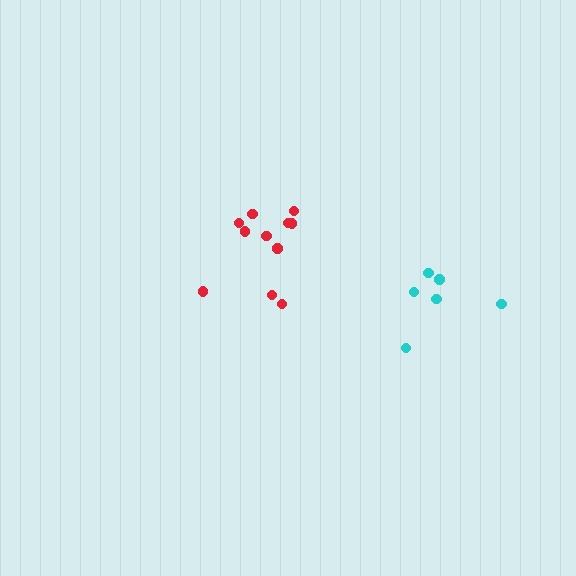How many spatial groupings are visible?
There are 2 spatial groupings.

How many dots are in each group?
Group 1: 6 dots, Group 2: 11 dots (17 total).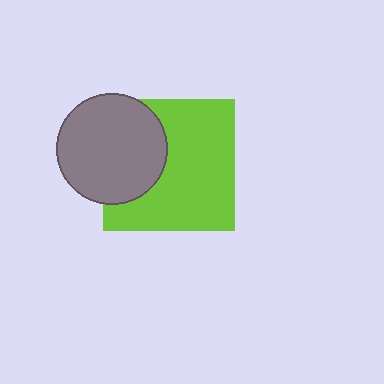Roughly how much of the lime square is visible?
Most of it is visible (roughly 67%).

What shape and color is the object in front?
The object in front is a gray circle.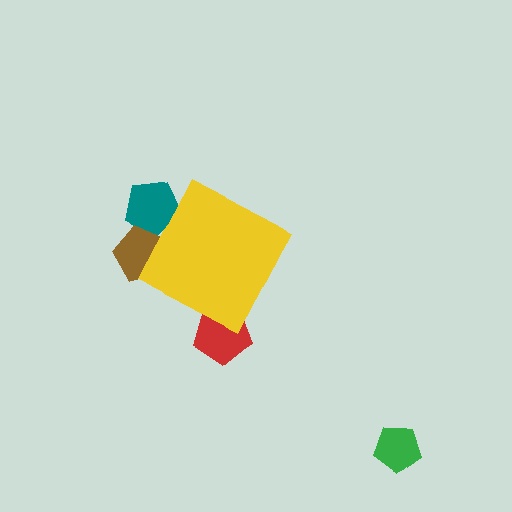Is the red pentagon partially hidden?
Yes, the red pentagon is partially hidden behind the yellow diamond.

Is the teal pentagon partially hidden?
Yes, the teal pentagon is partially hidden behind the yellow diamond.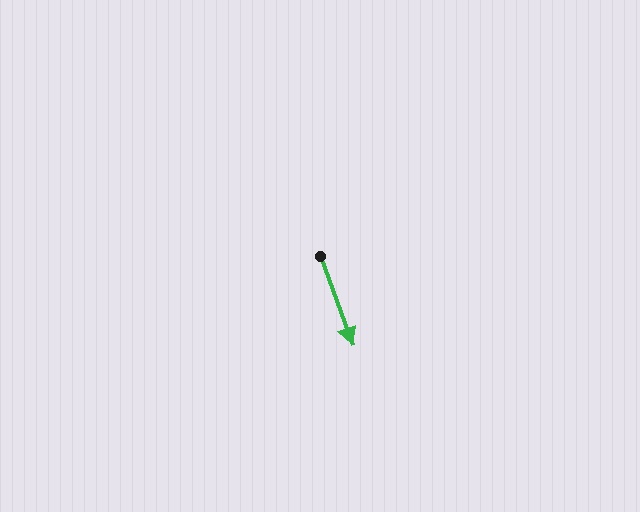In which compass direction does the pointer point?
South.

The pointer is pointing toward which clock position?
Roughly 5 o'clock.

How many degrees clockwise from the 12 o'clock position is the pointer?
Approximately 160 degrees.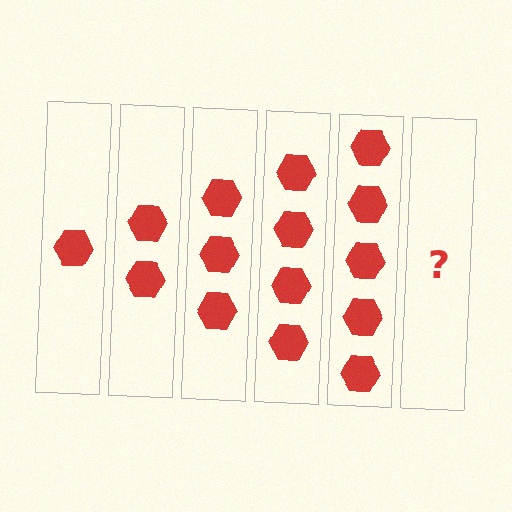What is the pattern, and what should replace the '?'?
The pattern is that each step adds one more hexagon. The '?' should be 6 hexagons.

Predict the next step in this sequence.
The next step is 6 hexagons.